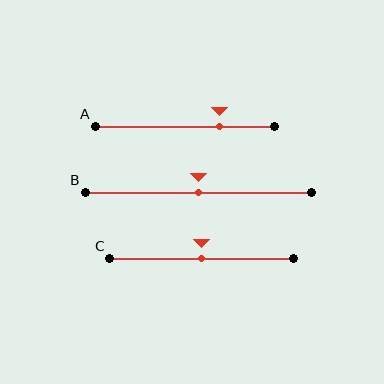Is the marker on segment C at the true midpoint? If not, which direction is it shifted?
Yes, the marker on segment C is at the true midpoint.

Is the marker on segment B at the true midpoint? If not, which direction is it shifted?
Yes, the marker on segment B is at the true midpoint.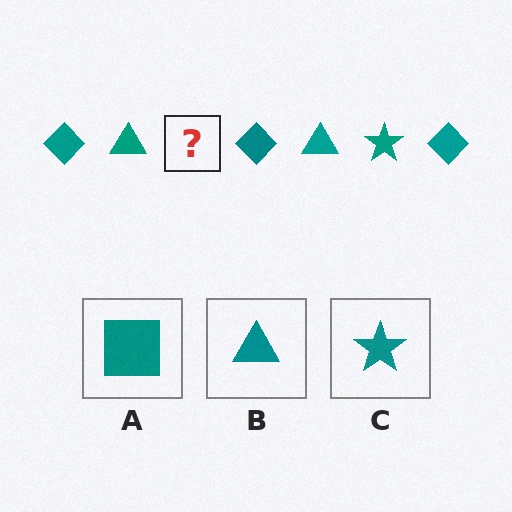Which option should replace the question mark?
Option C.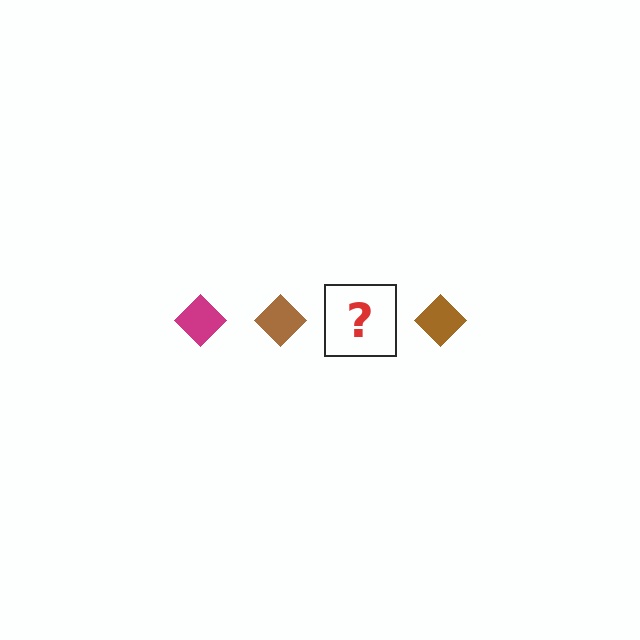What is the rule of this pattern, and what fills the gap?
The rule is that the pattern cycles through magenta, brown diamonds. The gap should be filled with a magenta diamond.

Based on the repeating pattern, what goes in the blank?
The blank should be a magenta diamond.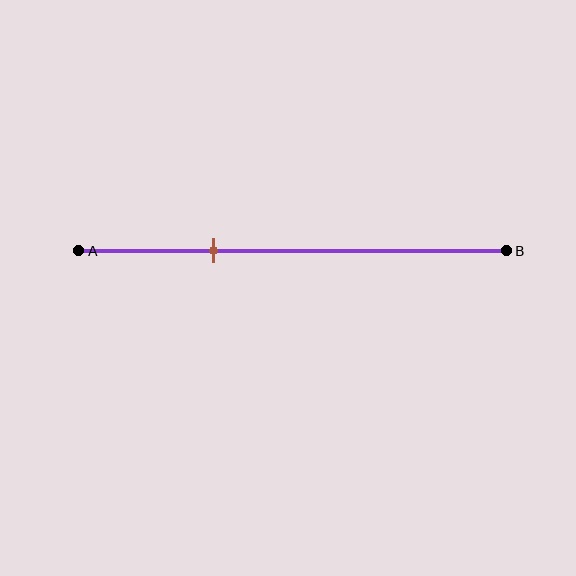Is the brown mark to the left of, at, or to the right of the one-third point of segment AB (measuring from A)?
The brown mark is approximately at the one-third point of segment AB.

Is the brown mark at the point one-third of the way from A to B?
Yes, the mark is approximately at the one-third point.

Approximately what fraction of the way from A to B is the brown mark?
The brown mark is approximately 30% of the way from A to B.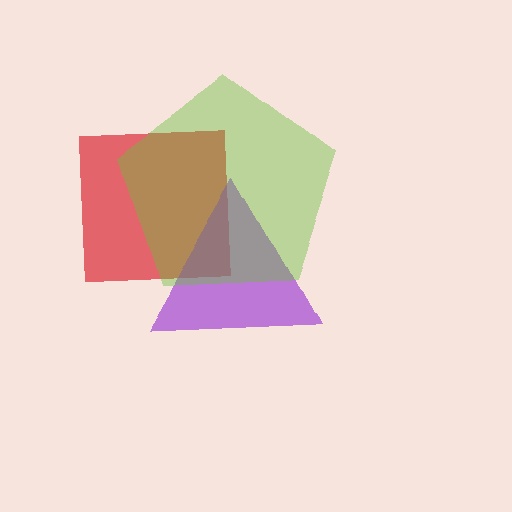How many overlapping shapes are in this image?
There are 3 overlapping shapes in the image.